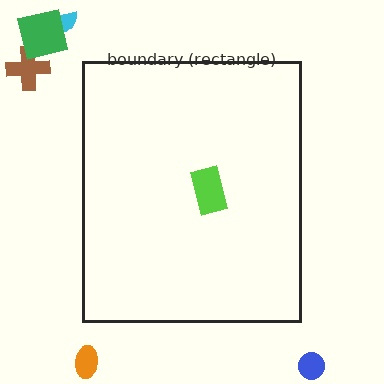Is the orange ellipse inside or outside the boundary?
Outside.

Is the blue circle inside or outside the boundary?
Outside.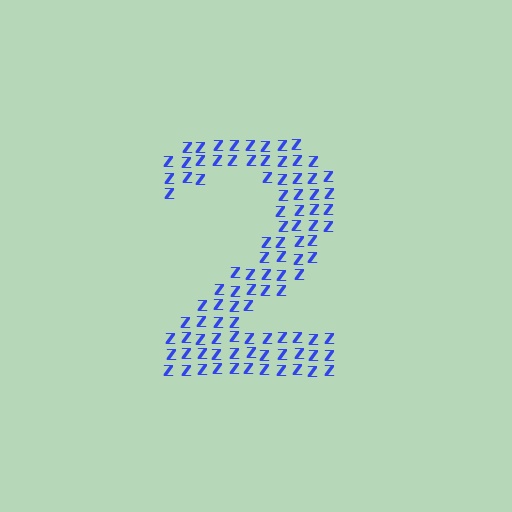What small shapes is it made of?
It is made of small letter Z's.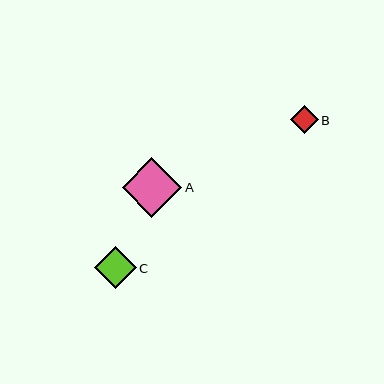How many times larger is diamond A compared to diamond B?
Diamond A is approximately 2.1 times the size of diamond B.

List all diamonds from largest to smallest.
From largest to smallest: A, C, B.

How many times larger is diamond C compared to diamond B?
Diamond C is approximately 1.5 times the size of diamond B.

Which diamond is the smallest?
Diamond B is the smallest with a size of approximately 28 pixels.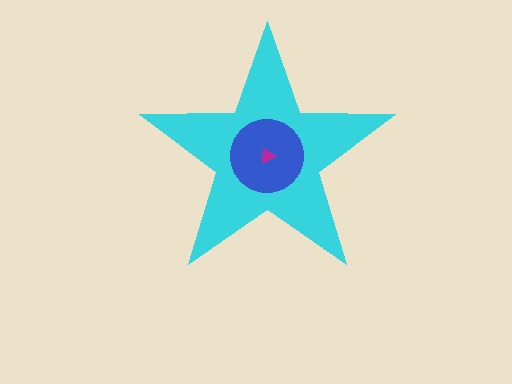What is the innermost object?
The magenta triangle.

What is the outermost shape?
The cyan star.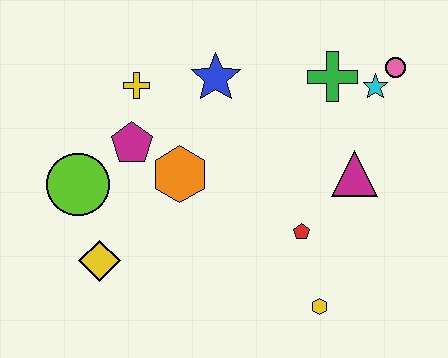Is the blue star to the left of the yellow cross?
No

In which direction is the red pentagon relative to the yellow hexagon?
The red pentagon is above the yellow hexagon.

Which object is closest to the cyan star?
The pink circle is closest to the cyan star.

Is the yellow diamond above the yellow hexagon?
Yes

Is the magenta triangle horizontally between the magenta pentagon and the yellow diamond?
No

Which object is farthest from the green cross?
The yellow diamond is farthest from the green cross.